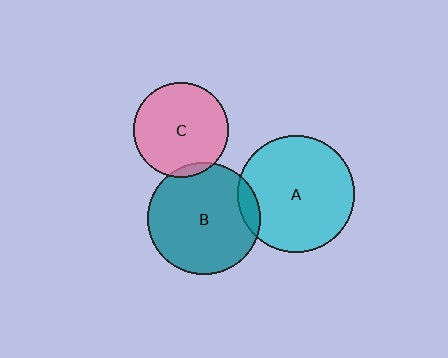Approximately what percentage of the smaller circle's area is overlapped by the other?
Approximately 5%.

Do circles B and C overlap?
Yes.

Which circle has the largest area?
Circle A (cyan).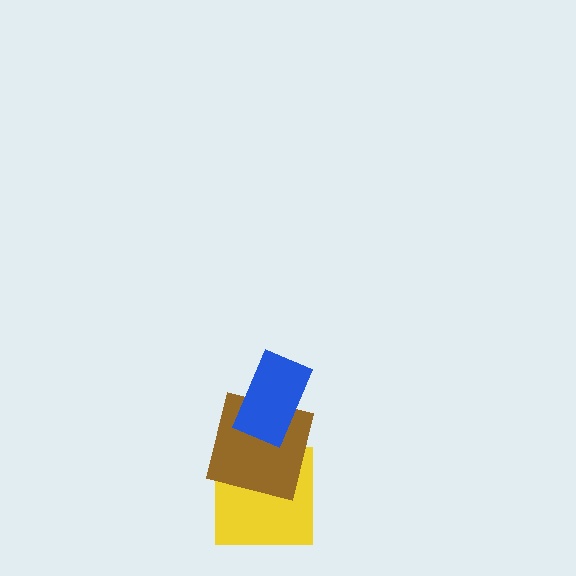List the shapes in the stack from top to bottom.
From top to bottom: the blue rectangle, the brown square, the yellow square.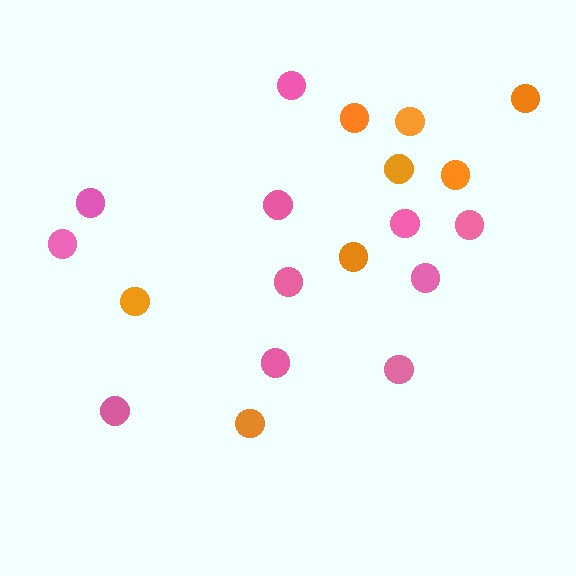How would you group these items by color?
There are 2 groups: one group of pink circles (11) and one group of orange circles (8).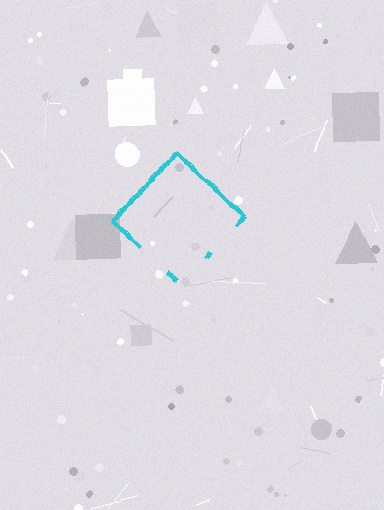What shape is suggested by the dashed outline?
The dashed outline suggests a diamond.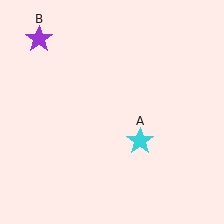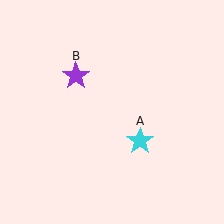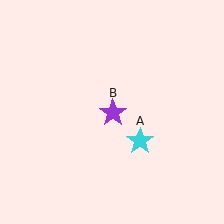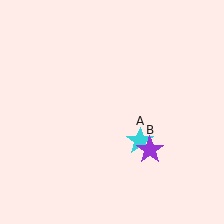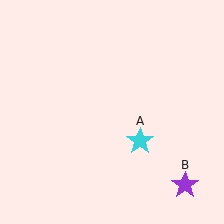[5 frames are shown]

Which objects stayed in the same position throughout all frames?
Cyan star (object A) remained stationary.